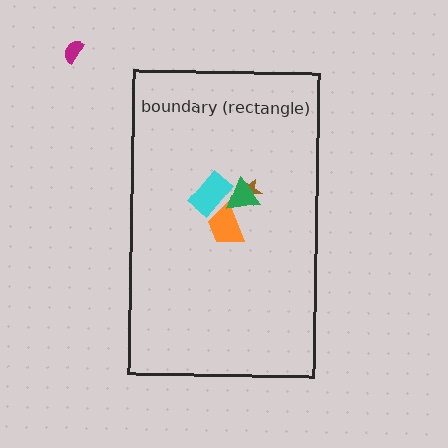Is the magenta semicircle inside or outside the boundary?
Outside.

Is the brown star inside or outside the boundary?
Inside.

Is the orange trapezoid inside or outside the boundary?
Inside.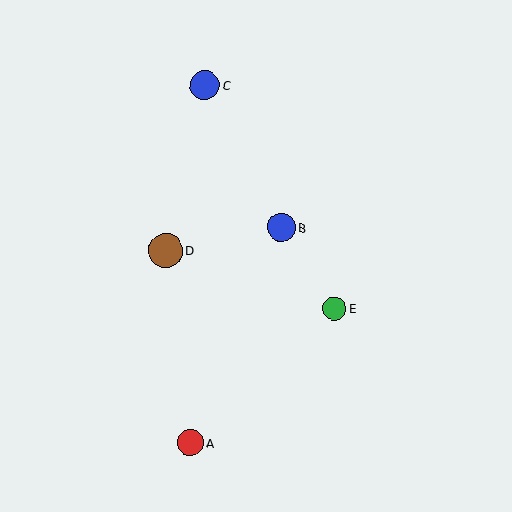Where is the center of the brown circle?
The center of the brown circle is at (165, 250).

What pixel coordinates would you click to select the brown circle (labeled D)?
Click at (165, 250) to select the brown circle D.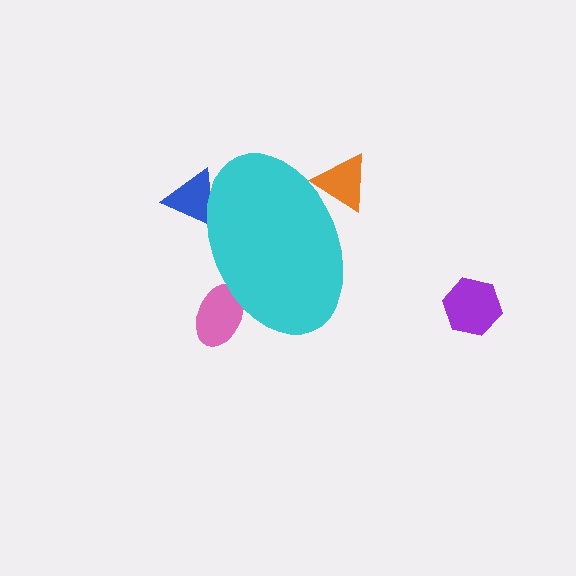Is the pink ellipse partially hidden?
Yes, the pink ellipse is partially hidden behind the cyan ellipse.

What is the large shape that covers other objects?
A cyan ellipse.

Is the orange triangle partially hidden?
Yes, the orange triangle is partially hidden behind the cyan ellipse.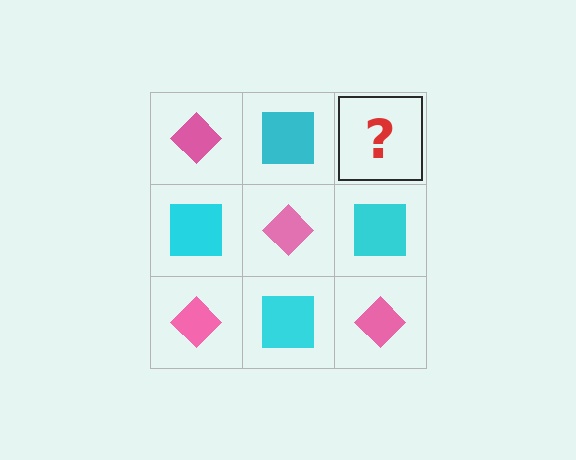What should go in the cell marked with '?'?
The missing cell should contain a pink diamond.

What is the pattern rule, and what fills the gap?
The rule is that it alternates pink diamond and cyan square in a checkerboard pattern. The gap should be filled with a pink diamond.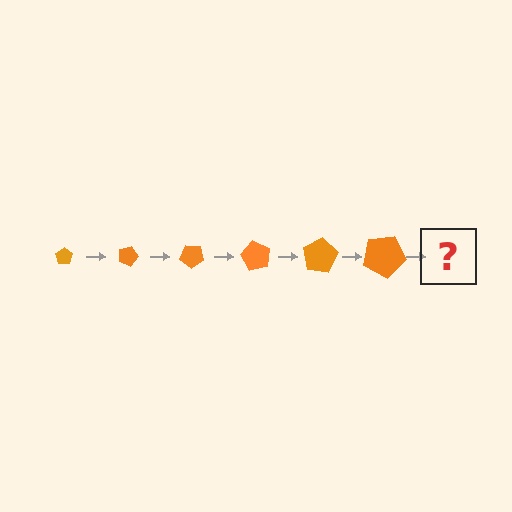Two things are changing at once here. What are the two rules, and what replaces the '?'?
The two rules are that the pentagon grows larger each step and it rotates 20 degrees each step. The '?' should be a pentagon, larger than the previous one and rotated 120 degrees from the start.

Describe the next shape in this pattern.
It should be a pentagon, larger than the previous one and rotated 120 degrees from the start.